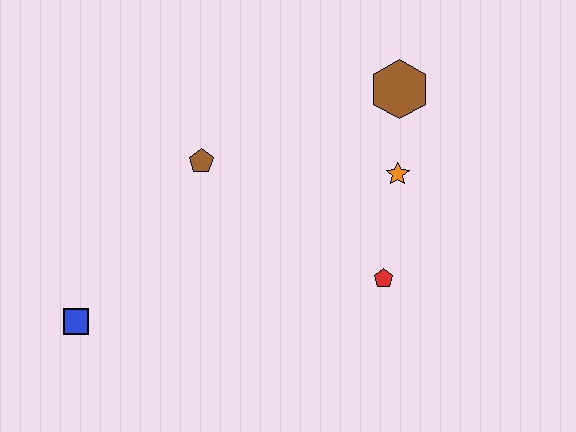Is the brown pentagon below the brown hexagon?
Yes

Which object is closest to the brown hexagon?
The orange star is closest to the brown hexagon.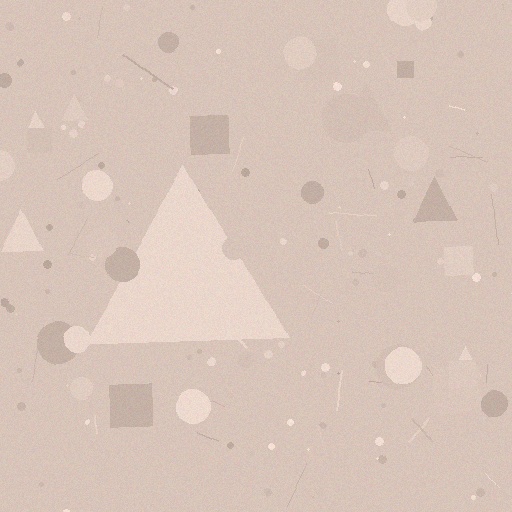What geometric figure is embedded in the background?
A triangle is embedded in the background.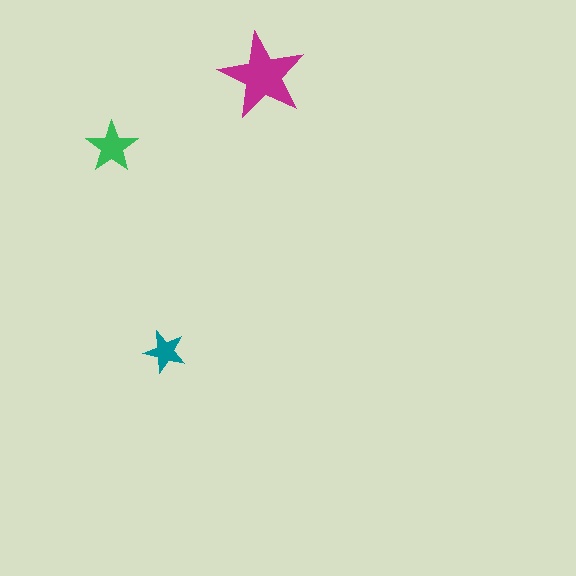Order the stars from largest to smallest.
the magenta one, the green one, the teal one.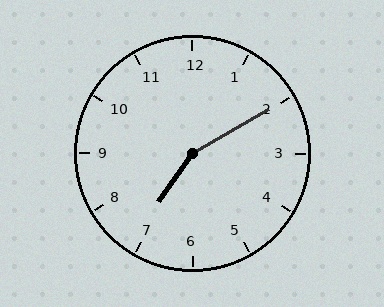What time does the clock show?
7:10.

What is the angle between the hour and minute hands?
Approximately 155 degrees.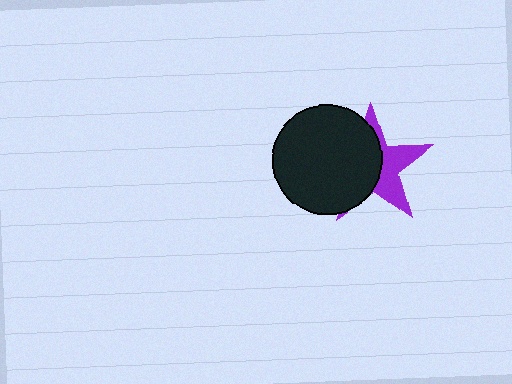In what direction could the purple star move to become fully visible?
The purple star could move right. That would shift it out from behind the black circle entirely.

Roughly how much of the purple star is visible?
A small part of it is visible (roughly 44%).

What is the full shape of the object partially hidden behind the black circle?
The partially hidden object is a purple star.